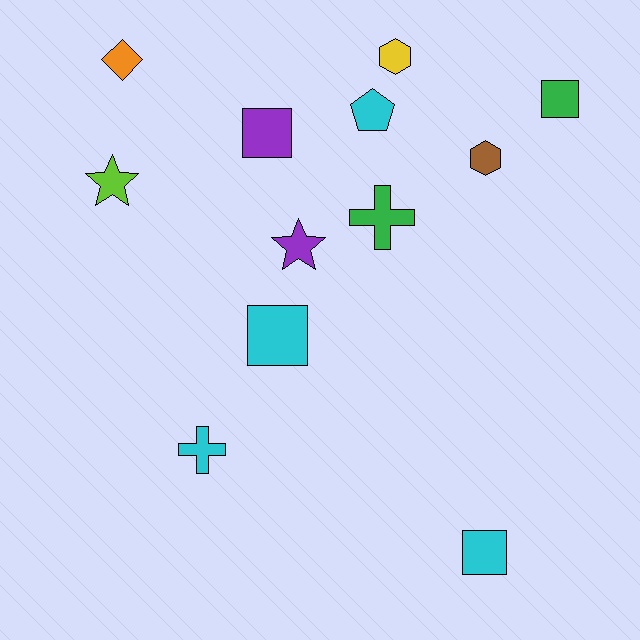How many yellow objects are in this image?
There is 1 yellow object.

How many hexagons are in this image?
There are 2 hexagons.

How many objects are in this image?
There are 12 objects.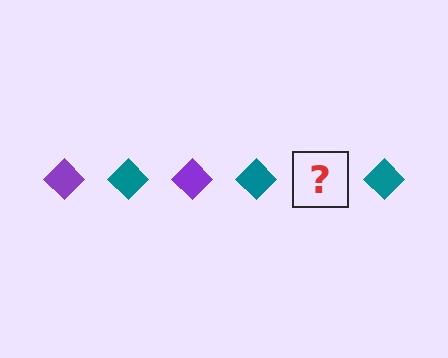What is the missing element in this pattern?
The missing element is a purple diamond.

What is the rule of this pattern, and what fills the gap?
The rule is that the pattern cycles through purple, teal diamonds. The gap should be filled with a purple diamond.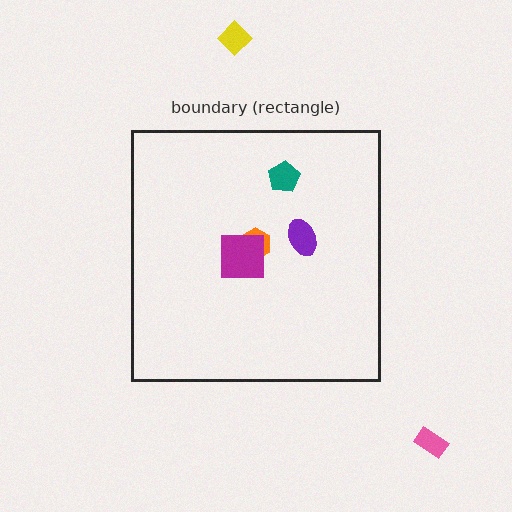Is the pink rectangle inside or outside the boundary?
Outside.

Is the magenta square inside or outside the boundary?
Inside.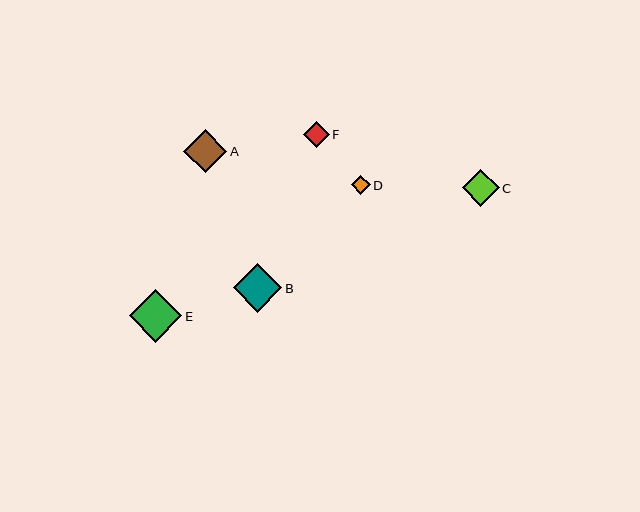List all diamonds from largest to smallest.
From largest to smallest: E, B, A, C, F, D.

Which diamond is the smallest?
Diamond D is the smallest with a size of approximately 19 pixels.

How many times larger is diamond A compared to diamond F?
Diamond A is approximately 1.7 times the size of diamond F.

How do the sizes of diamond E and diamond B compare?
Diamond E and diamond B are approximately the same size.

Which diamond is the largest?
Diamond E is the largest with a size of approximately 52 pixels.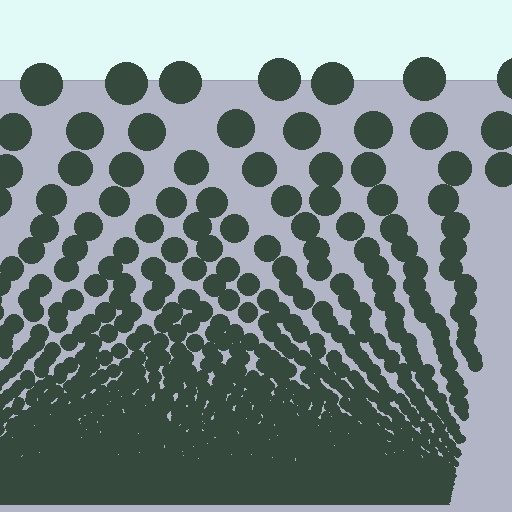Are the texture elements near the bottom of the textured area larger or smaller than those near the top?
Smaller. The gradient is inverted — elements near the bottom are smaller and denser.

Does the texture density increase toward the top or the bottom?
Density increases toward the bottom.